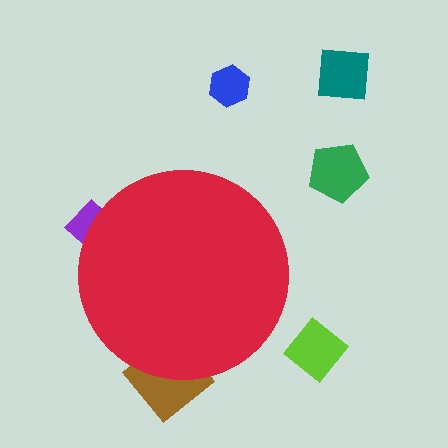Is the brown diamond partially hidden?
Yes, the brown diamond is partially hidden behind the red circle.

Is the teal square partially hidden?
No, the teal square is fully visible.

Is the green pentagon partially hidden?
No, the green pentagon is fully visible.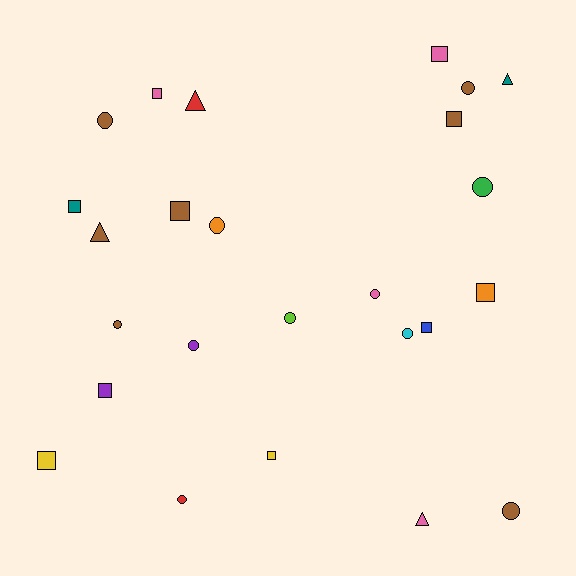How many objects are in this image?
There are 25 objects.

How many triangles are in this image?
There are 4 triangles.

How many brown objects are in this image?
There are 7 brown objects.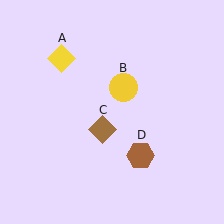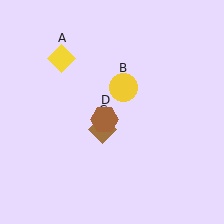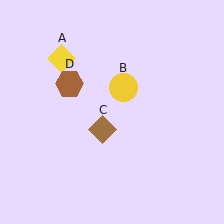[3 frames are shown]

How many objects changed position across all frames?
1 object changed position: brown hexagon (object D).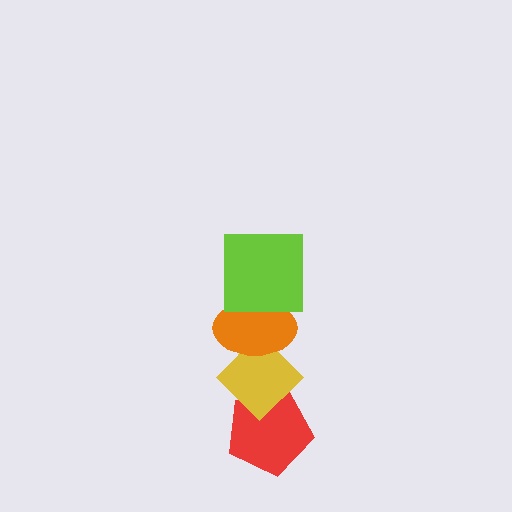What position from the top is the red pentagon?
The red pentagon is 4th from the top.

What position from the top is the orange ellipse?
The orange ellipse is 2nd from the top.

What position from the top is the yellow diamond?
The yellow diamond is 3rd from the top.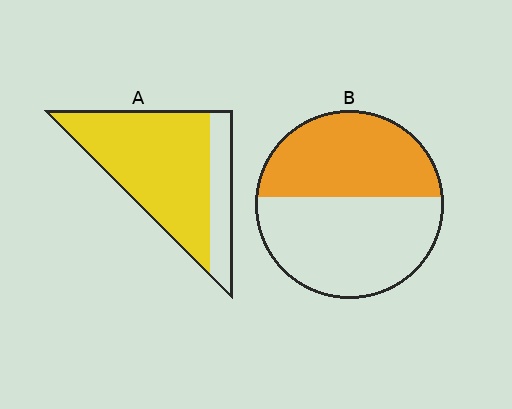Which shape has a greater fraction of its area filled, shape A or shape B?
Shape A.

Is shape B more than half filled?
No.